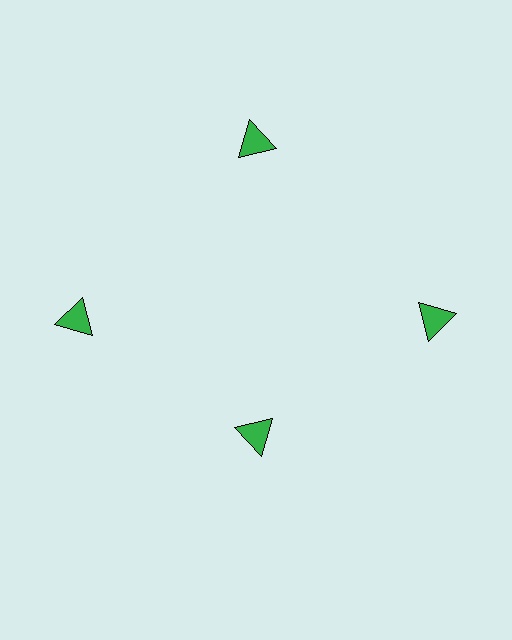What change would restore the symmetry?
The symmetry would be restored by moving it outward, back onto the ring so that all 4 triangles sit at equal angles and equal distance from the center.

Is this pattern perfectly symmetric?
No. The 4 green triangles are arranged in a ring, but one element near the 6 o'clock position is pulled inward toward the center, breaking the 4-fold rotational symmetry.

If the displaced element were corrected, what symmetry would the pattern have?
It would have 4-fold rotational symmetry — the pattern would map onto itself every 90 degrees.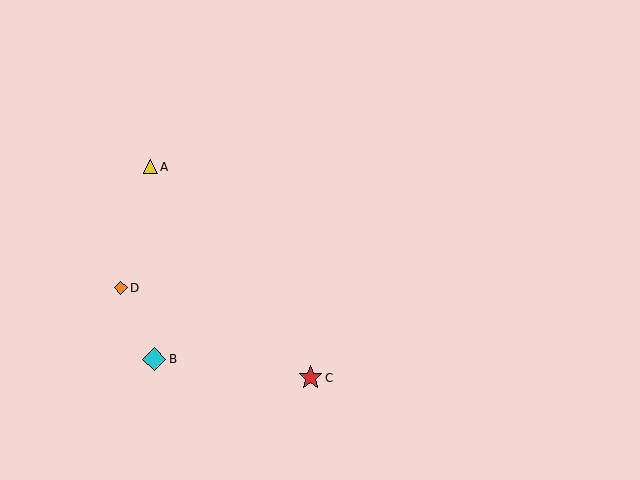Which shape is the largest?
The red star (labeled C) is the largest.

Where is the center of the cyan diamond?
The center of the cyan diamond is at (154, 359).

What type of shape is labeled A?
Shape A is a yellow triangle.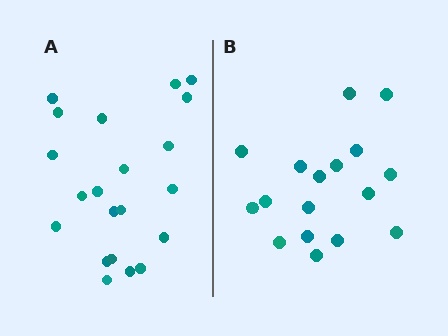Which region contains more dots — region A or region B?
Region A (the left region) has more dots.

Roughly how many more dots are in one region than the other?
Region A has about 4 more dots than region B.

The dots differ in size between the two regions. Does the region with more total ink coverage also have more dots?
No. Region B has more total ink coverage because its dots are larger, but region A actually contains more individual dots. Total area can be misleading — the number of items is what matters here.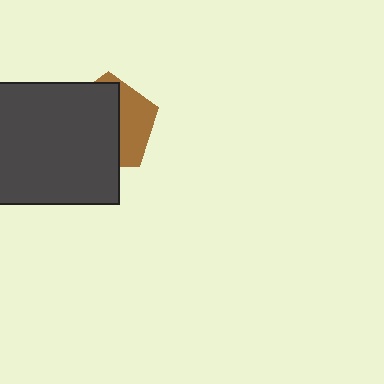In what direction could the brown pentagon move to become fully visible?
The brown pentagon could move right. That would shift it out from behind the dark gray rectangle entirely.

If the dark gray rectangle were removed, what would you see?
You would see the complete brown pentagon.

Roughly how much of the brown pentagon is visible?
A small part of it is visible (roughly 37%).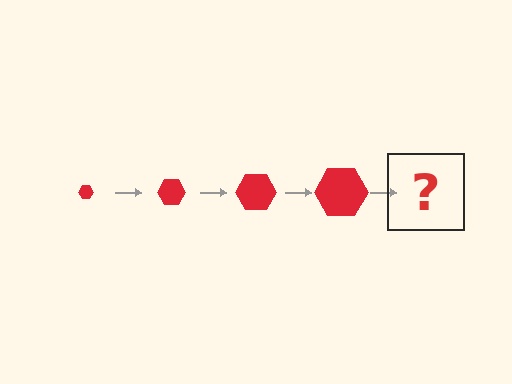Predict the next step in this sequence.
The next step is a red hexagon, larger than the previous one.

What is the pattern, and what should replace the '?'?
The pattern is that the hexagon gets progressively larger each step. The '?' should be a red hexagon, larger than the previous one.